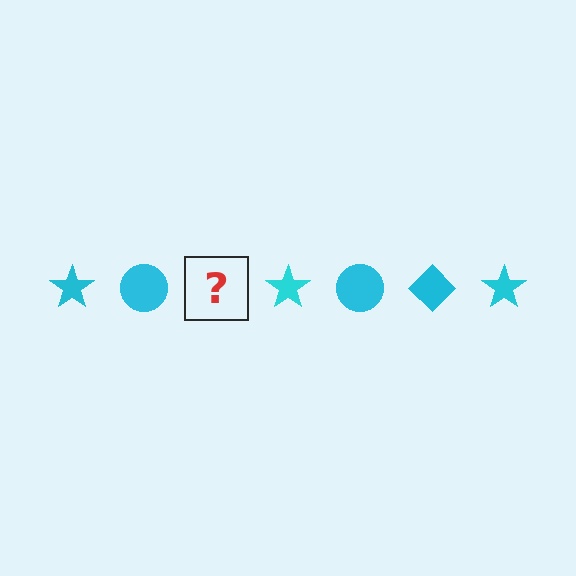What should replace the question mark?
The question mark should be replaced with a cyan diamond.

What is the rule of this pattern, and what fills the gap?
The rule is that the pattern cycles through star, circle, diamond shapes in cyan. The gap should be filled with a cyan diamond.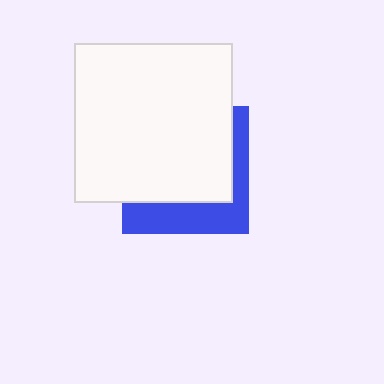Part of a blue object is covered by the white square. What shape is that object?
It is a square.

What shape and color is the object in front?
The object in front is a white square.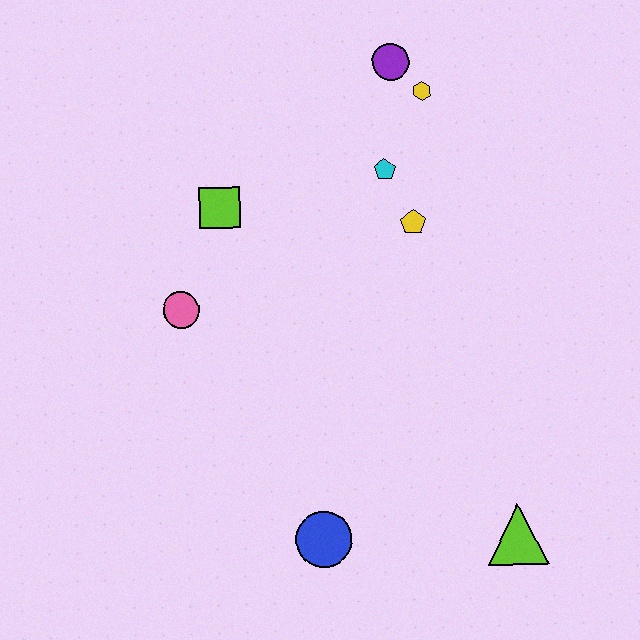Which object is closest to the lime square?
The pink circle is closest to the lime square.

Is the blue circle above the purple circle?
No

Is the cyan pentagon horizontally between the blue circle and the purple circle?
Yes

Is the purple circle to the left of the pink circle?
No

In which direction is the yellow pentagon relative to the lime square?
The yellow pentagon is to the right of the lime square.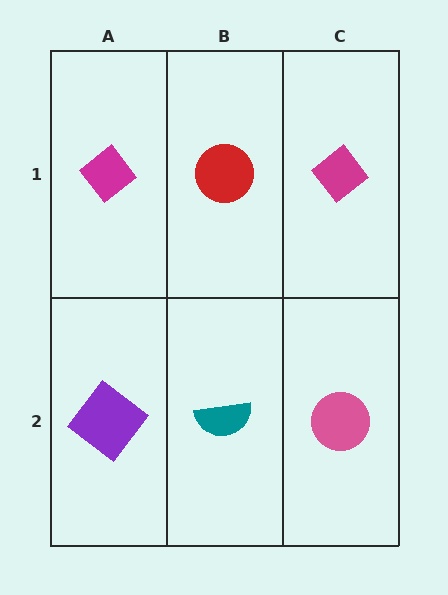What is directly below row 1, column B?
A teal semicircle.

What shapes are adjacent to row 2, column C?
A magenta diamond (row 1, column C), a teal semicircle (row 2, column B).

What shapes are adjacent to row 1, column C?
A pink circle (row 2, column C), a red circle (row 1, column B).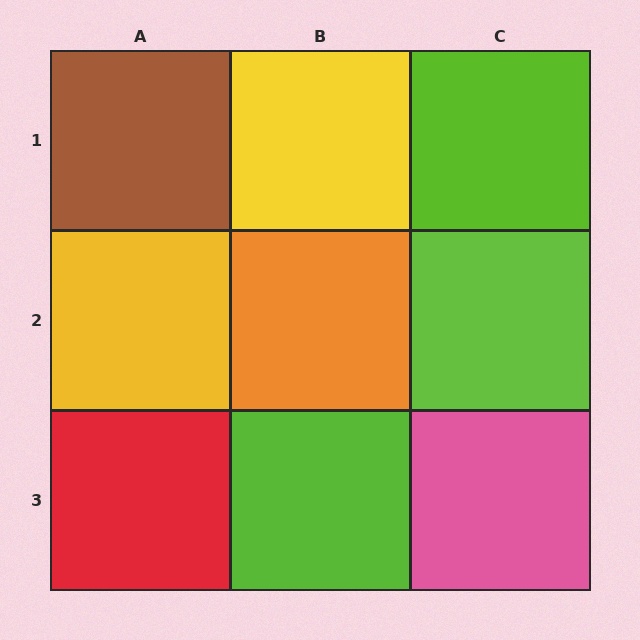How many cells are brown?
1 cell is brown.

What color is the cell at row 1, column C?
Lime.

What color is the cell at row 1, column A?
Brown.